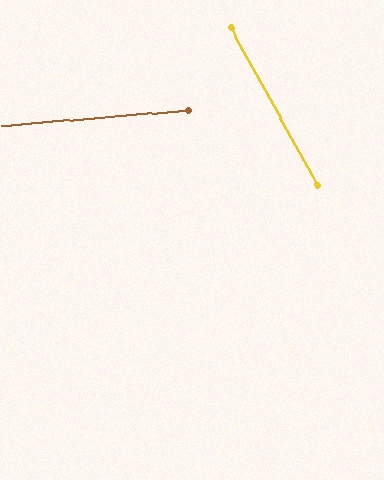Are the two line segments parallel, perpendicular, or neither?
Neither parallel nor perpendicular — they differ by about 66°.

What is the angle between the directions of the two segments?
Approximately 66 degrees.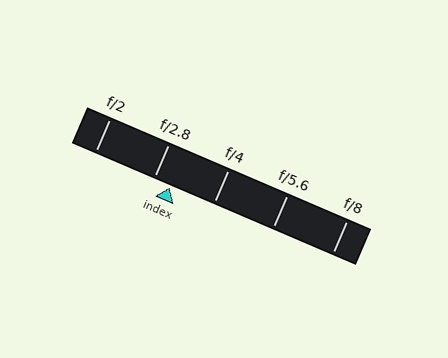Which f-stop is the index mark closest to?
The index mark is closest to f/2.8.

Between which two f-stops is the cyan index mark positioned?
The index mark is between f/2.8 and f/4.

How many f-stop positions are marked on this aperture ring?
There are 5 f-stop positions marked.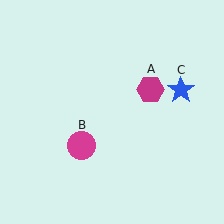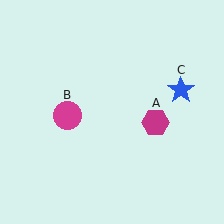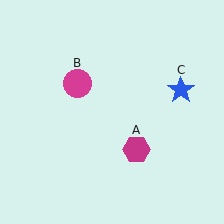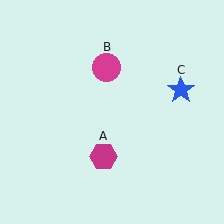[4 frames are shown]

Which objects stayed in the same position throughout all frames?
Blue star (object C) remained stationary.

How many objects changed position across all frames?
2 objects changed position: magenta hexagon (object A), magenta circle (object B).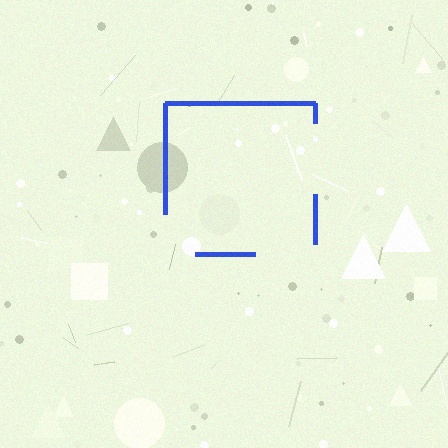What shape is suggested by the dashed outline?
The dashed outline suggests a square.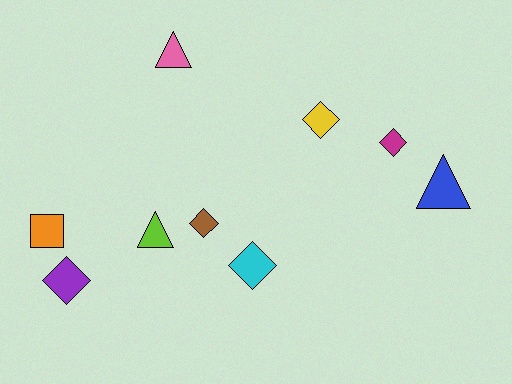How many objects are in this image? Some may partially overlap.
There are 9 objects.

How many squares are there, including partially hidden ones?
There is 1 square.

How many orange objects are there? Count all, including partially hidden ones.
There is 1 orange object.